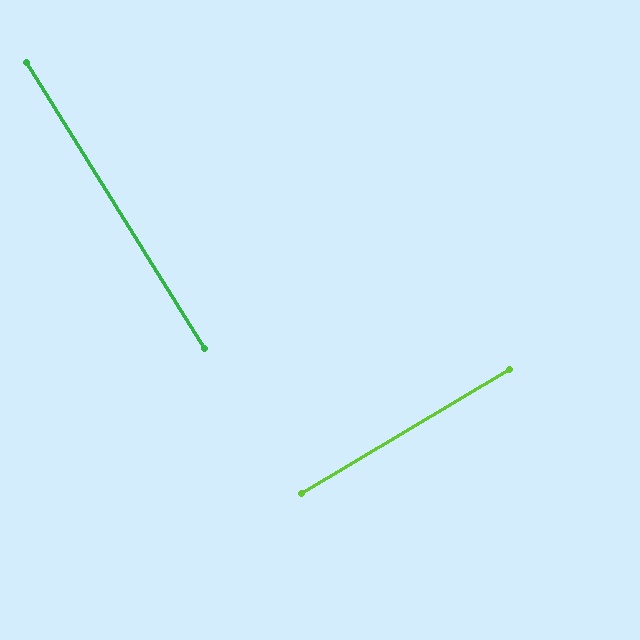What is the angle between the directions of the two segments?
Approximately 89 degrees.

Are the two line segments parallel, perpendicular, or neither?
Perpendicular — they meet at approximately 89°.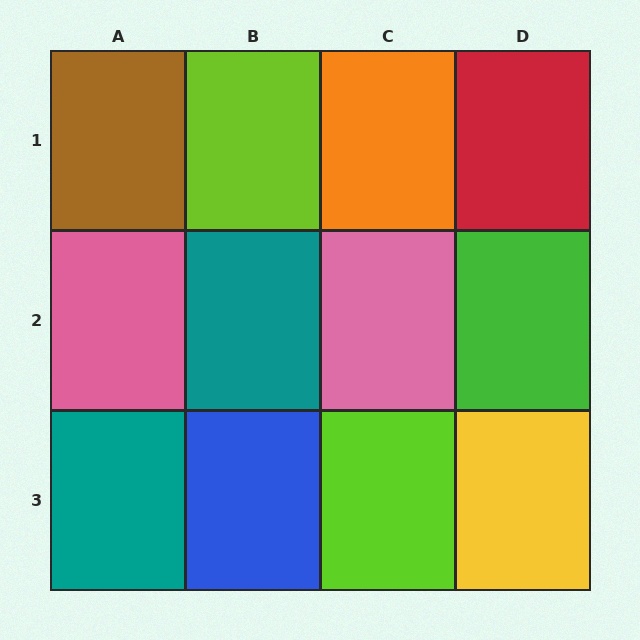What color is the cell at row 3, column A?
Teal.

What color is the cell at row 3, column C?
Lime.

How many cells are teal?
2 cells are teal.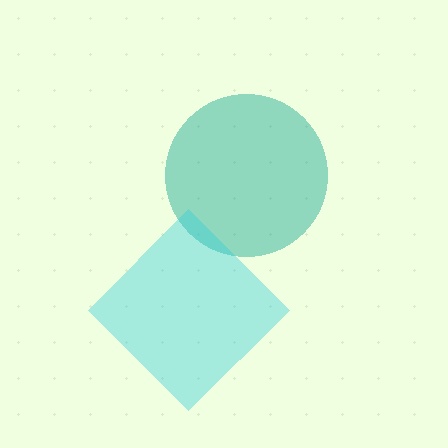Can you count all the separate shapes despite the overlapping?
Yes, there are 2 separate shapes.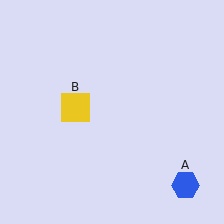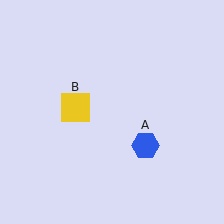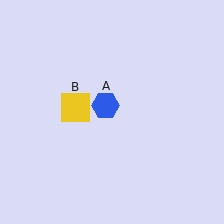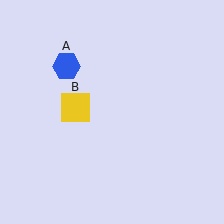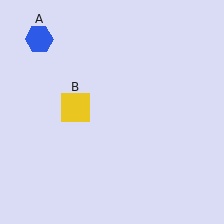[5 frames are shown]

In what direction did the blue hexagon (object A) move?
The blue hexagon (object A) moved up and to the left.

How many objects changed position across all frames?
1 object changed position: blue hexagon (object A).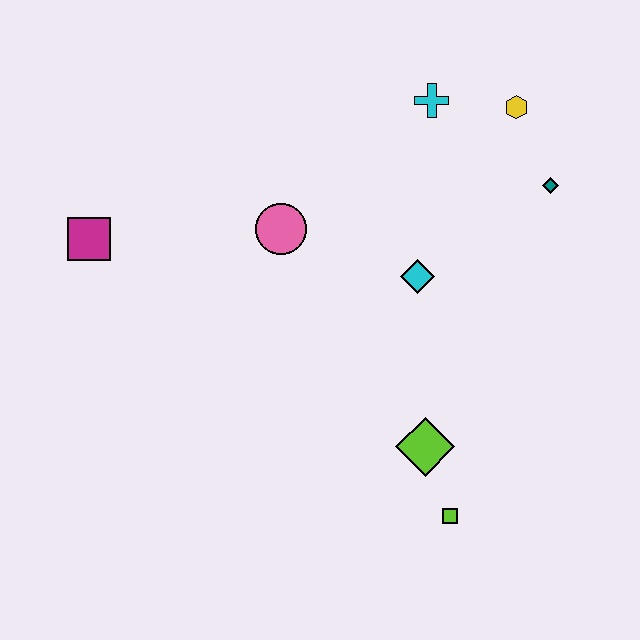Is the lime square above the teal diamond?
No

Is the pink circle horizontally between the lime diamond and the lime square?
No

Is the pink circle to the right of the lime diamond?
No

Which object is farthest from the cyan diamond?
The magenta square is farthest from the cyan diamond.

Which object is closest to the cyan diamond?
The pink circle is closest to the cyan diamond.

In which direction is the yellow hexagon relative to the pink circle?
The yellow hexagon is to the right of the pink circle.